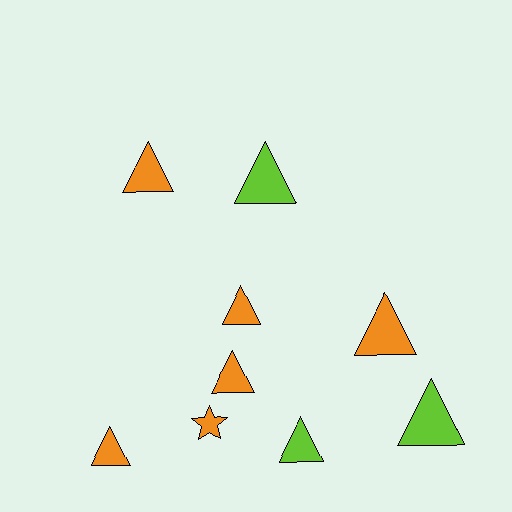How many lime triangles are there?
There are 3 lime triangles.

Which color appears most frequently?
Orange, with 6 objects.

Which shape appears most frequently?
Triangle, with 8 objects.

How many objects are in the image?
There are 9 objects.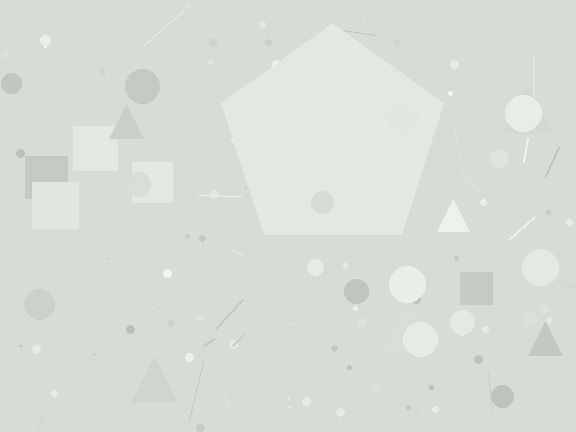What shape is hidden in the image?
A pentagon is hidden in the image.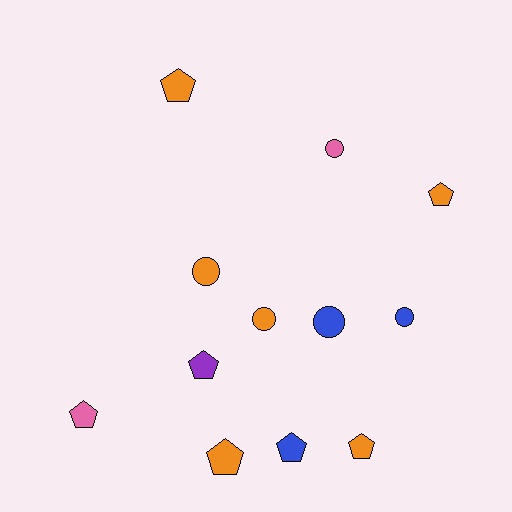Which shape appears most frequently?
Pentagon, with 7 objects.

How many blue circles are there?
There are 2 blue circles.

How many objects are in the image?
There are 12 objects.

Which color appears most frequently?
Orange, with 6 objects.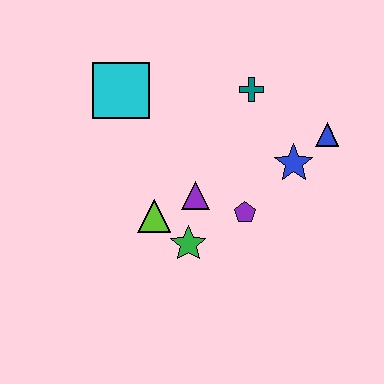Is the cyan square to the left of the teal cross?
Yes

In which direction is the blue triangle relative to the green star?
The blue triangle is to the right of the green star.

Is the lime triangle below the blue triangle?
Yes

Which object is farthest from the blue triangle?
The cyan square is farthest from the blue triangle.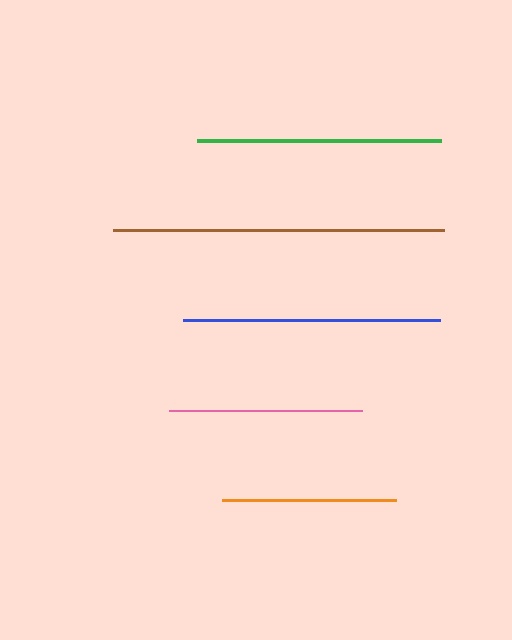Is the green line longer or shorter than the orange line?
The green line is longer than the orange line.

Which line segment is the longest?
The brown line is the longest at approximately 331 pixels.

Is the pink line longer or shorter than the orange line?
The pink line is longer than the orange line.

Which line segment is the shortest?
The orange line is the shortest at approximately 174 pixels.